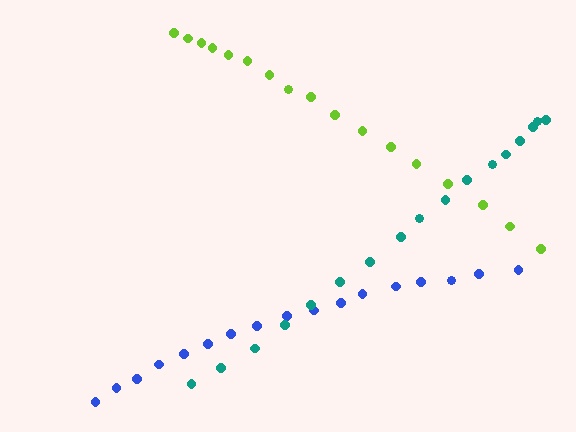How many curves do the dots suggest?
There are 3 distinct paths.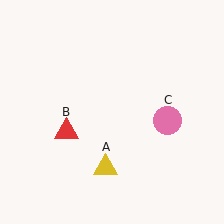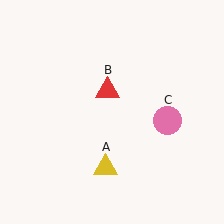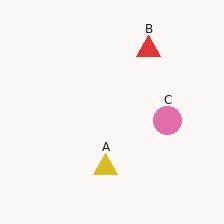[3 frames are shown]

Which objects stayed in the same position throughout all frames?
Yellow triangle (object A) and pink circle (object C) remained stationary.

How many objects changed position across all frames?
1 object changed position: red triangle (object B).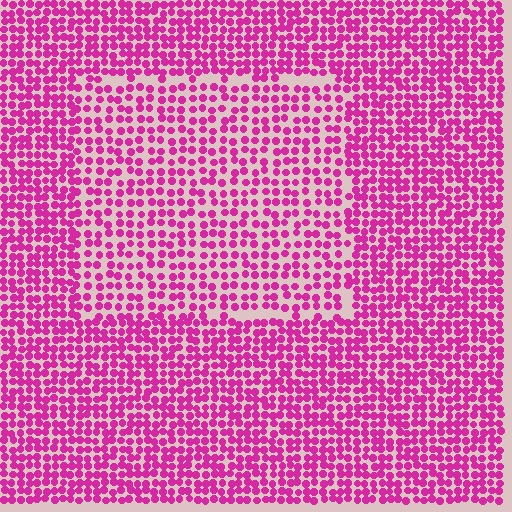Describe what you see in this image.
The image contains small magenta elements arranged at two different densities. A rectangle-shaped region is visible where the elements are less densely packed than the surrounding area.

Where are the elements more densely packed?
The elements are more densely packed outside the rectangle boundary.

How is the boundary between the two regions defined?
The boundary is defined by a change in element density (approximately 1.5x ratio). All elements are the same color, size, and shape.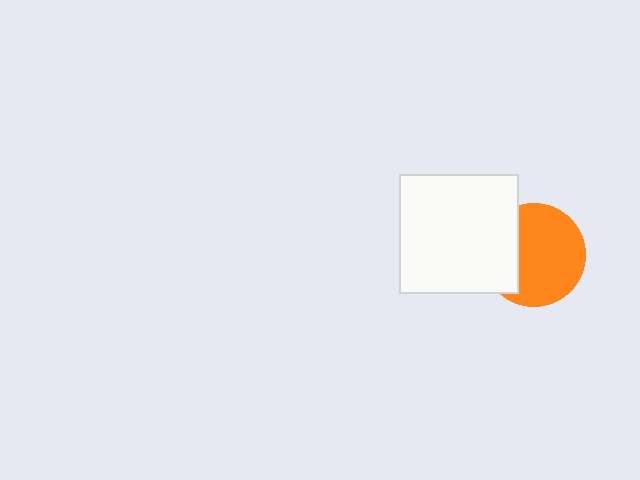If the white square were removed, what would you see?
You would see the complete orange circle.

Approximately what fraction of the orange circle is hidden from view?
Roughly 31% of the orange circle is hidden behind the white square.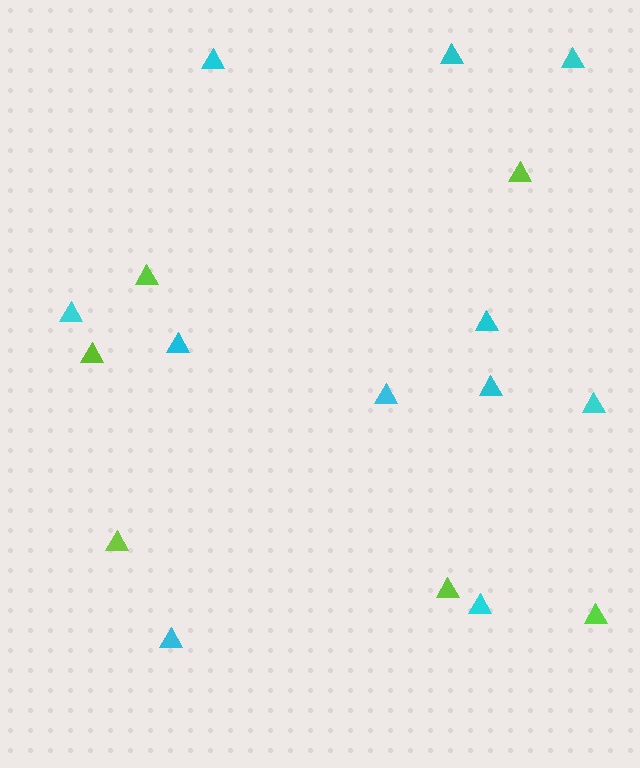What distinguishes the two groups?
There are 2 groups: one group of lime triangles (6) and one group of cyan triangles (11).